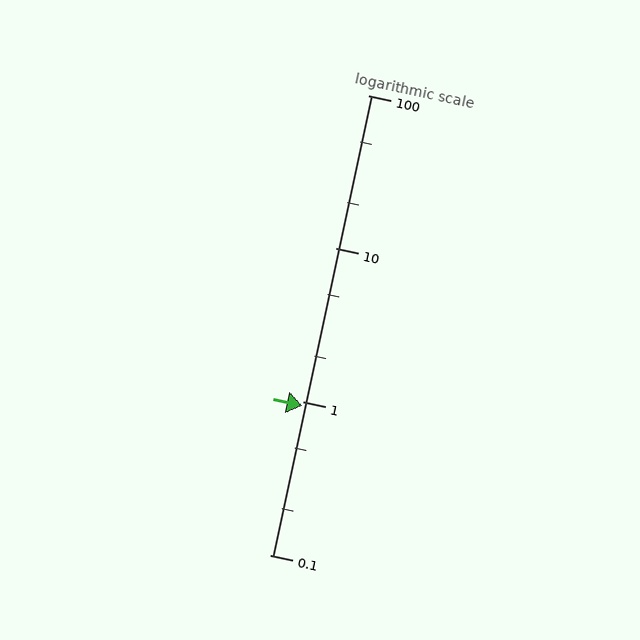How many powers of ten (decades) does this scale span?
The scale spans 3 decades, from 0.1 to 100.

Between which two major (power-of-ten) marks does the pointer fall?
The pointer is between 0.1 and 1.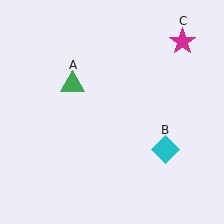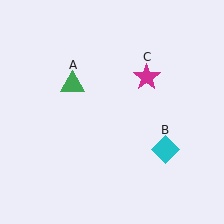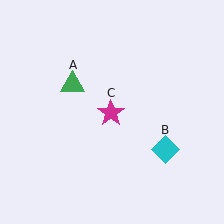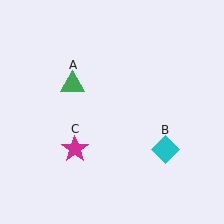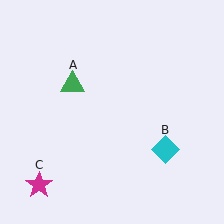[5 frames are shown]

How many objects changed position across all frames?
1 object changed position: magenta star (object C).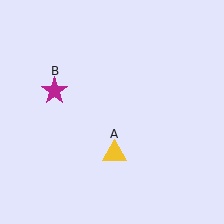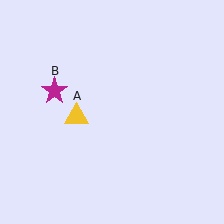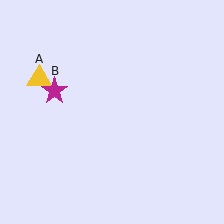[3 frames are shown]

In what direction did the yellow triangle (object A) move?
The yellow triangle (object A) moved up and to the left.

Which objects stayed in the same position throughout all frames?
Magenta star (object B) remained stationary.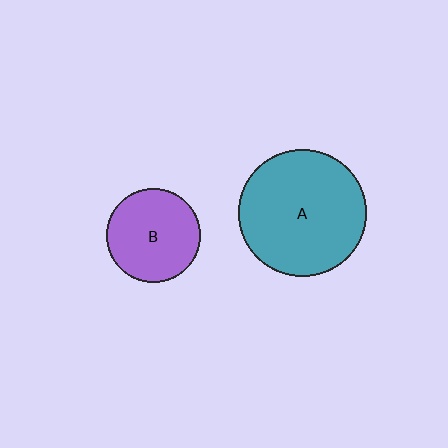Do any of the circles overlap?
No, none of the circles overlap.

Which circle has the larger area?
Circle A (teal).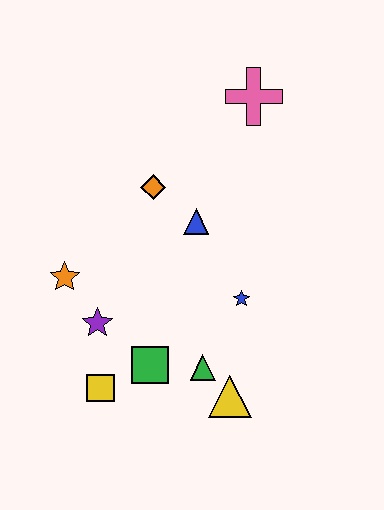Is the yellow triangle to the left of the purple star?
No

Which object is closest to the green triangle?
The yellow triangle is closest to the green triangle.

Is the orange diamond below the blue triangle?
No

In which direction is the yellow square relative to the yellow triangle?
The yellow square is to the left of the yellow triangle.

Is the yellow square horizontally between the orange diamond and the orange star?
Yes